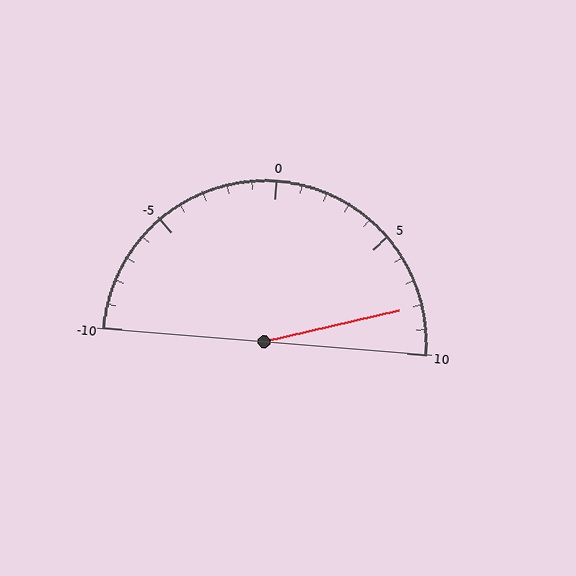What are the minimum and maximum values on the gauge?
The gauge ranges from -10 to 10.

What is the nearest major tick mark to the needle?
The nearest major tick mark is 10.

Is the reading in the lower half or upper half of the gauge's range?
The reading is in the upper half of the range (-10 to 10).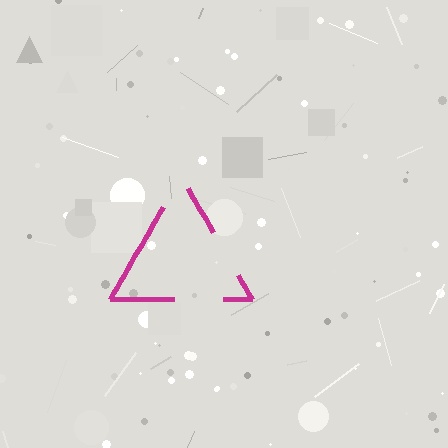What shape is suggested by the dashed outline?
The dashed outline suggests a triangle.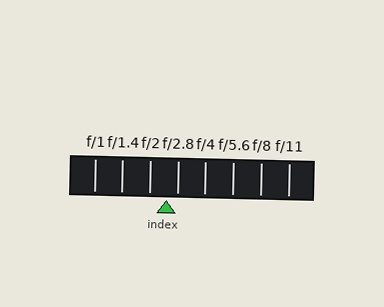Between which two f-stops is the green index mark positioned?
The index mark is between f/2 and f/2.8.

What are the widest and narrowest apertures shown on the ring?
The widest aperture shown is f/1 and the narrowest is f/11.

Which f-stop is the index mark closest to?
The index mark is closest to f/2.8.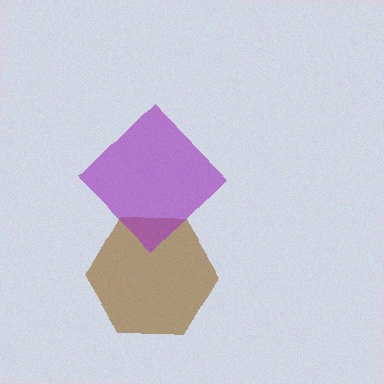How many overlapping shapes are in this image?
There are 2 overlapping shapes in the image.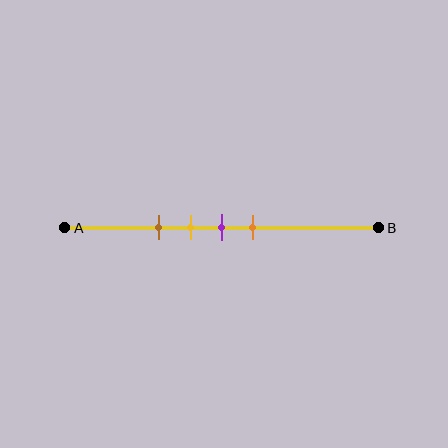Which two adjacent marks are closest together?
The yellow and purple marks are the closest adjacent pair.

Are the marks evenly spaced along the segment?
Yes, the marks are approximately evenly spaced.